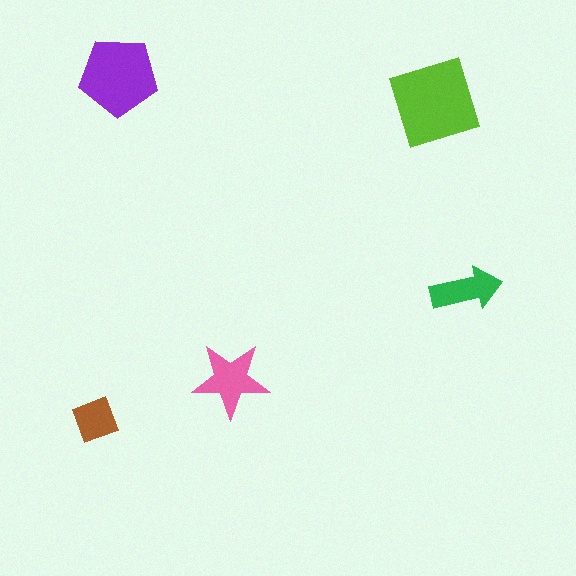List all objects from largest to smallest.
The lime square, the purple pentagon, the pink star, the green arrow, the brown diamond.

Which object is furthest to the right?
The green arrow is rightmost.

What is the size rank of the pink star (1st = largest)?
3rd.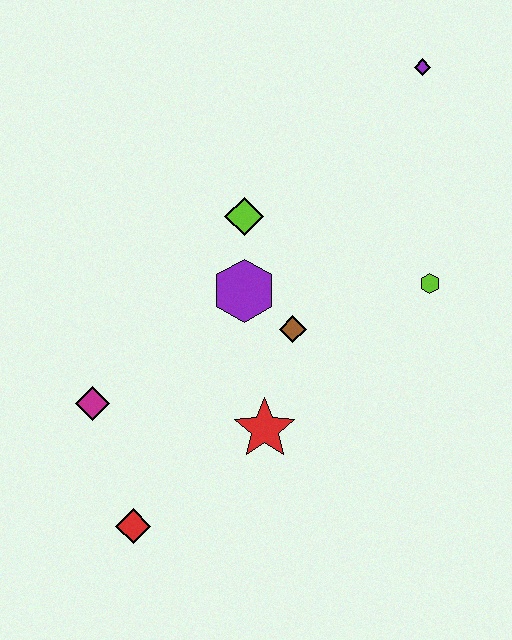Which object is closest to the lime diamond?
The purple hexagon is closest to the lime diamond.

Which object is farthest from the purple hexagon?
The purple diamond is farthest from the purple hexagon.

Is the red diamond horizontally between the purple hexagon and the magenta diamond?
Yes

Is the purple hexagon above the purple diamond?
No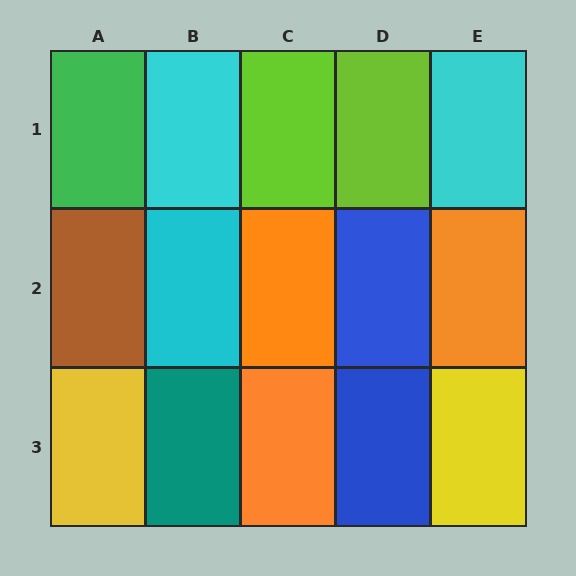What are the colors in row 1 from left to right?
Green, cyan, lime, lime, cyan.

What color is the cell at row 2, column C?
Orange.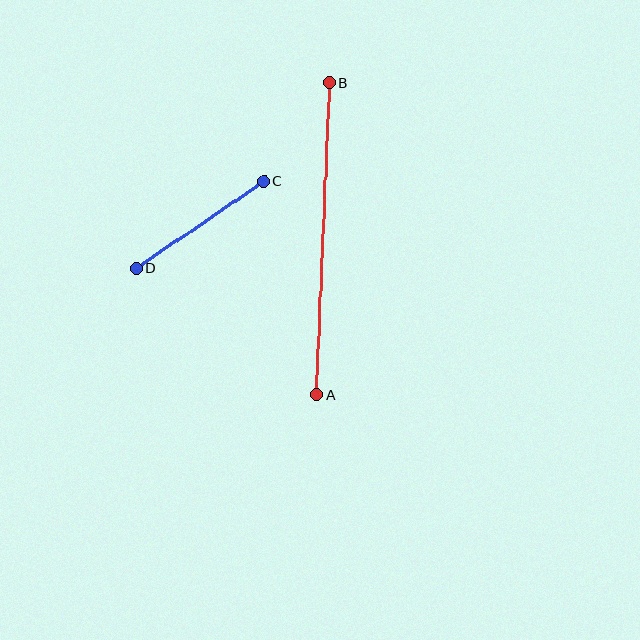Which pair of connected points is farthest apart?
Points A and B are farthest apart.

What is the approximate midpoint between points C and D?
The midpoint is at approximately (200, 225) pixels.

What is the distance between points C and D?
The distance is approximately 154 pixels.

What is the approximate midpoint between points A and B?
The midpoint is at approximately (323, 239) pixels.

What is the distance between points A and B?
The distance is approximately 312 pixels.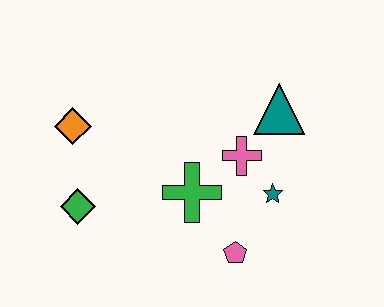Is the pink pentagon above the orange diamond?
No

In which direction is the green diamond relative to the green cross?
The green diamond is to the left of the green cross.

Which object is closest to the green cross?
The pink cross is closest to the green cross.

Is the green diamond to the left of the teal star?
Yes